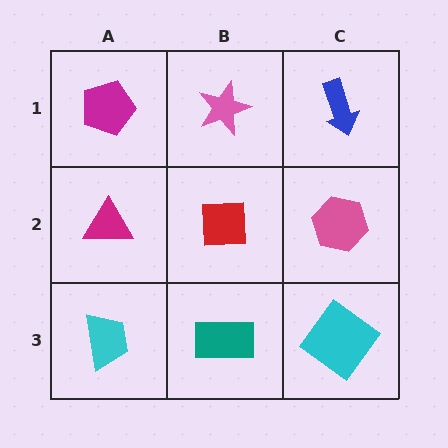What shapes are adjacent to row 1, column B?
A red square (row 2, column B), a magenta pentagon (row 1, column A), a blue arrow (row 1, column C).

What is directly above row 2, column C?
A blue arrow.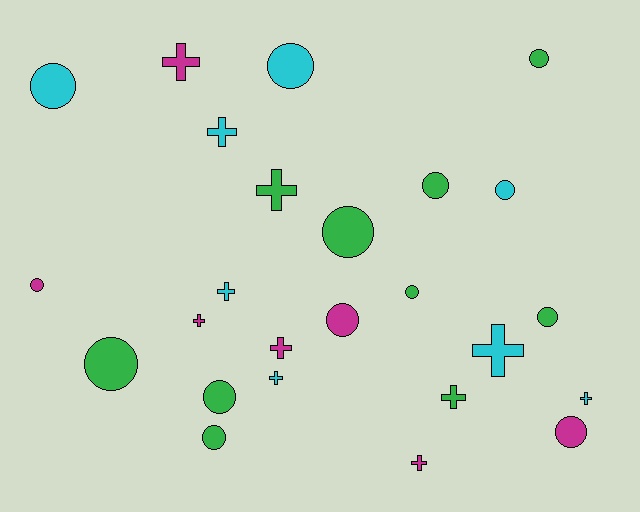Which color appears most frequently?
Green, with 10 objects.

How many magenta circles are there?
There are 3 magenta circles.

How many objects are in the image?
There are 25 objects.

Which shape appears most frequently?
Circle, with 14 objects.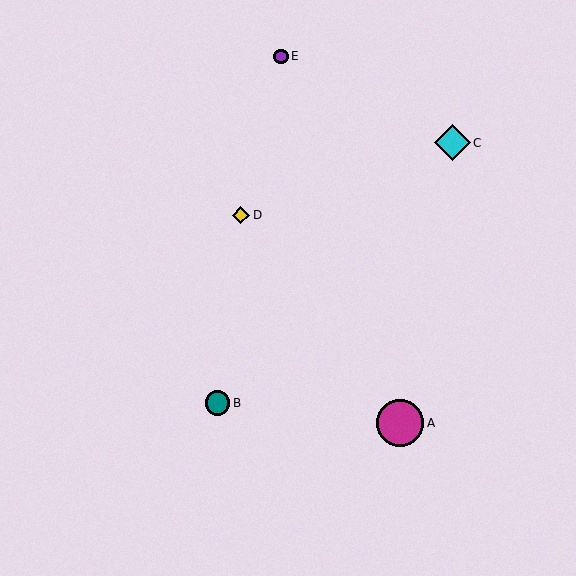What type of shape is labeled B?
Shape B is a teal circle.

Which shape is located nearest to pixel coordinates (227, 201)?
The yellow diamond (labeled D) at (241, 215) is nearest to that location.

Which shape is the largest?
The magenta circle (labeled A) is the largest.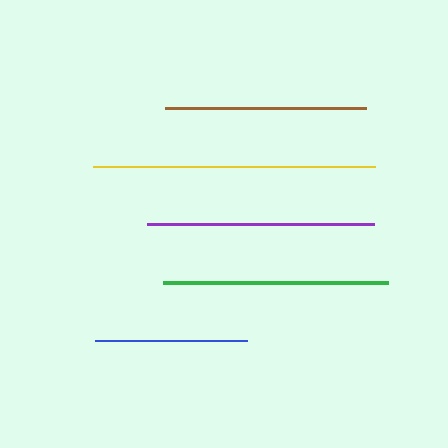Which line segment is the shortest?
The blue line is the shortest at approximately 152 pixels.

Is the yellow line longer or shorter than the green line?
The yellow line is longer than the green line.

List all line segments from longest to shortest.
From longest to shortest: yellow, purple, green, brown, blue.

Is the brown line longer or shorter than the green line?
The green line is longer than the brown line.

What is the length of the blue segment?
The blue segment is approximately 152 pixels long.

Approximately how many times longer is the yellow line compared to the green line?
The yellow line is approximately 1.3 times the length of the green line.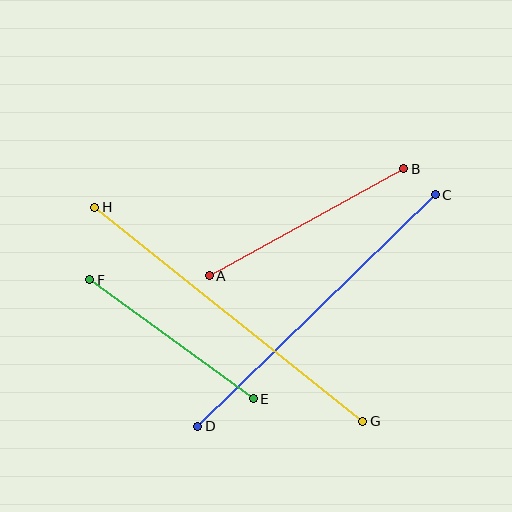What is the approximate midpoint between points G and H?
The midpoint is at approximately (229, 314) pixels.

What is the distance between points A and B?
The distance is approximately 222 pixels.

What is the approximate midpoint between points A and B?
The midpoint is at approximately (307, 222) pixels.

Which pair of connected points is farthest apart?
Points G and H are farthest apart.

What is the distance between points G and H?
The distance is approximately 343 pixels.